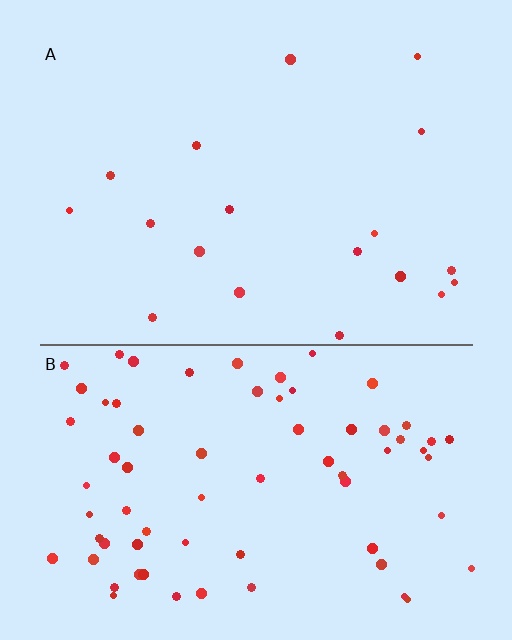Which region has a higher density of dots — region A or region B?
B (the bottom).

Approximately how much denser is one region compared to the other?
Approximately 3.9× — region B over region A.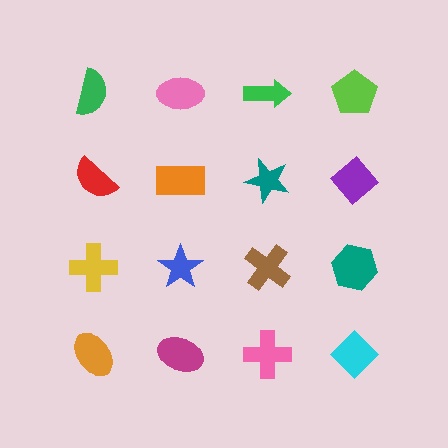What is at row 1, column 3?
A green arrow.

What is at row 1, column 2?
A pink ellipse.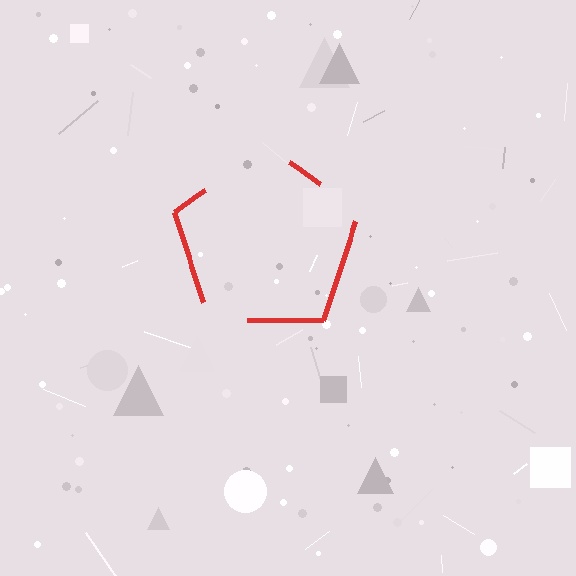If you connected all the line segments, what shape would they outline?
They would outline a pentagon.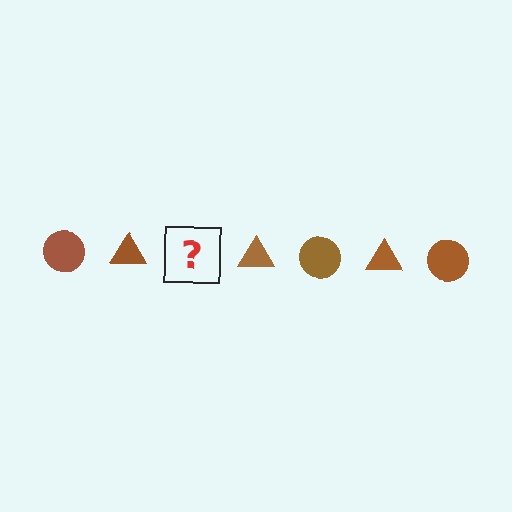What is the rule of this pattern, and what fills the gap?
The rule is that the pattern cycles through circle, triangle shapes in brown. The gap should be filled with a brown circle.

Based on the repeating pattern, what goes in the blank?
The blank should be a brown circle.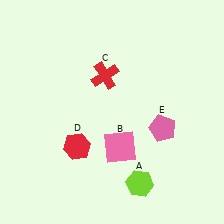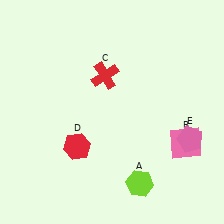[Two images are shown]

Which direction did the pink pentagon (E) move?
The pink pentagon (E) moved right.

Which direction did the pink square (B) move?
The pink square (B) moved right.